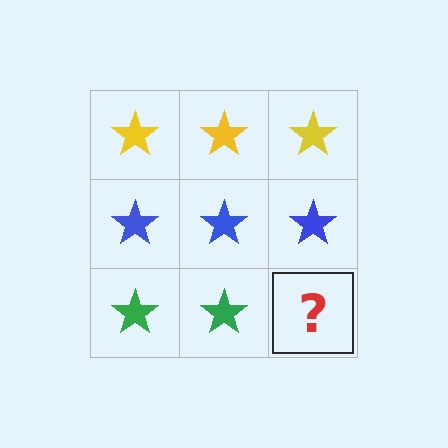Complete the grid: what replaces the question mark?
The question mark should be replaced with a green star.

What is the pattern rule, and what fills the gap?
The rule is that each row has a consistent color. The gap should be filled with a green star.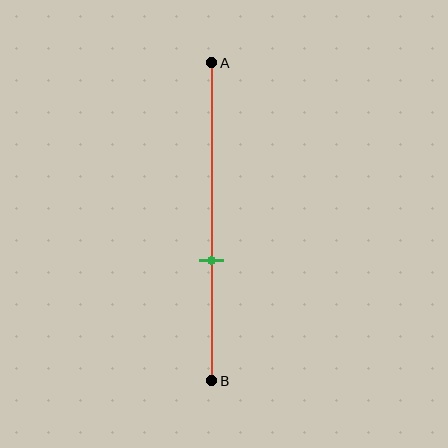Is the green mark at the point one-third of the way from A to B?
No, the mark is at about 60% from A, not at the 33% one-third point.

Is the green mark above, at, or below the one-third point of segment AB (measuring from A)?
The green mark is below the one-third point of segment AB.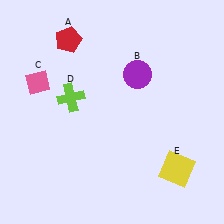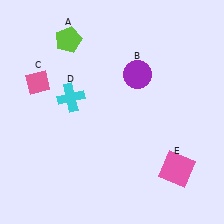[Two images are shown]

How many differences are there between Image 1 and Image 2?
There are 3 differences between the two images.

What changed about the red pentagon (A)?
In Image 1, A is red. In Image 2, it changed to lime.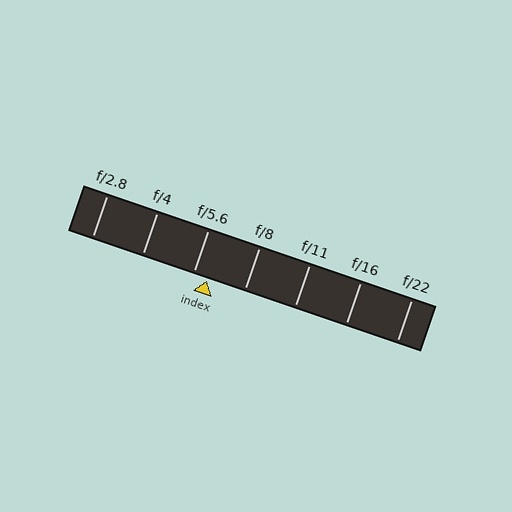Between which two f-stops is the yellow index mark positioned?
The index mark is between f/5.6 and f/8.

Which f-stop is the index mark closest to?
The index mark is closest to f/5.6.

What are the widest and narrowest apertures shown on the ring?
The widest aperture shown is f/2.8 and the narrowest is f/22.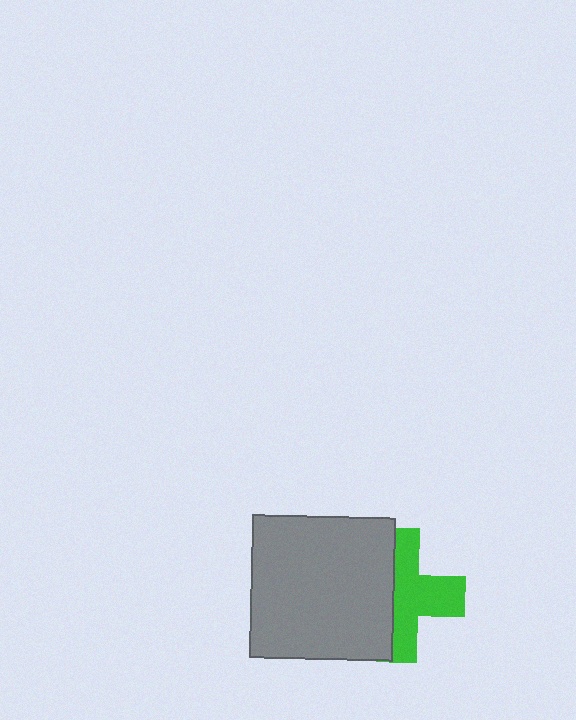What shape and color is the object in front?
The object in front is a gray square.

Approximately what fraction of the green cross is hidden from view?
Roughly 44% of the green cross is hidden behind the gray square.